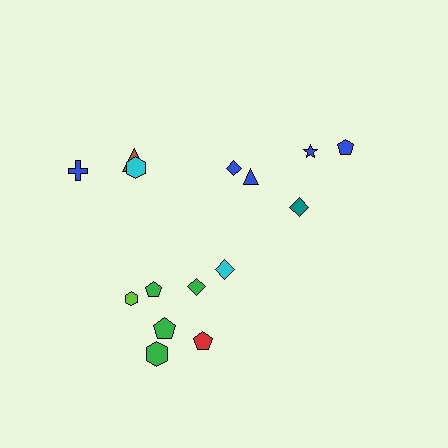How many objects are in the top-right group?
There are 5 objects.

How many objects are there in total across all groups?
There are 15 objects.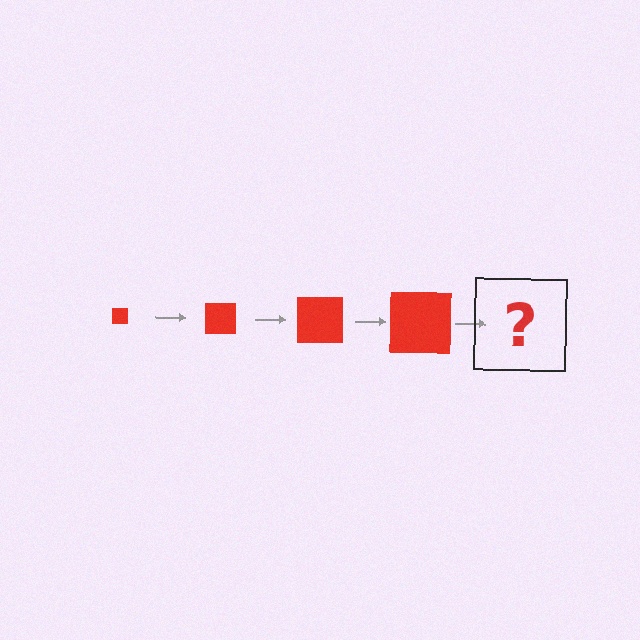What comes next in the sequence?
The next element should be a red square, larger than the previous one.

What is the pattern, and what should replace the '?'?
The pattern is that the square gets progressively larger each step. The '?' should be a red square, larger than the previous one.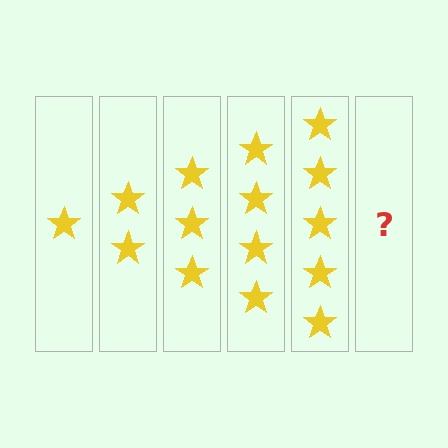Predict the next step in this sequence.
The next step is 6 stars.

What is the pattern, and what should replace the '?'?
The pattern is that each step adds one more star. The '?' should be 6 stars.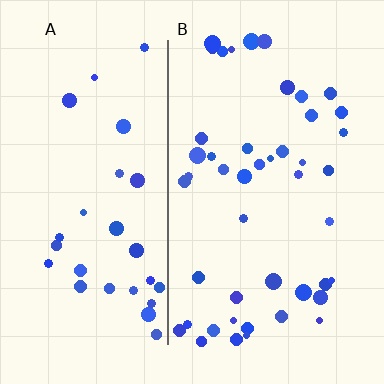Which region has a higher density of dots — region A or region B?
B (the right).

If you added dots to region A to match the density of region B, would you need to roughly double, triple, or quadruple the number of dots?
Approximately double.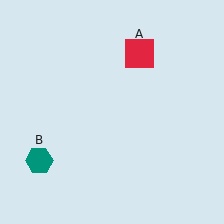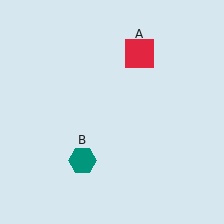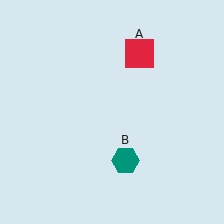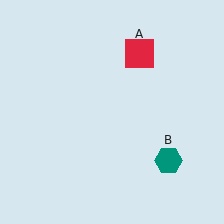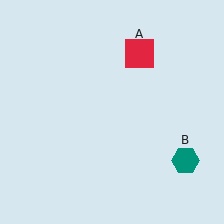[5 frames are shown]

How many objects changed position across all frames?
1 object changed position: teal hexagon (object B).